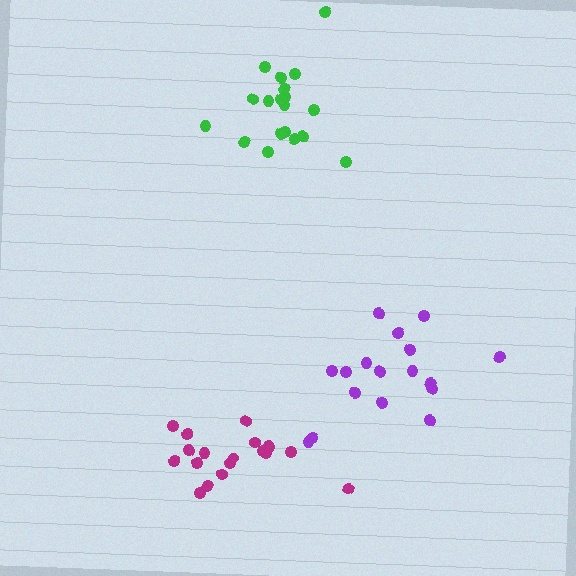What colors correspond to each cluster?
The clusters are colored: green, purple, magenta.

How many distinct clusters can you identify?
There are 3 distinct clusters.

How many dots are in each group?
Group 1: 19 dots, Group 2: 17 dots, Group 3: 18 dots (54 total).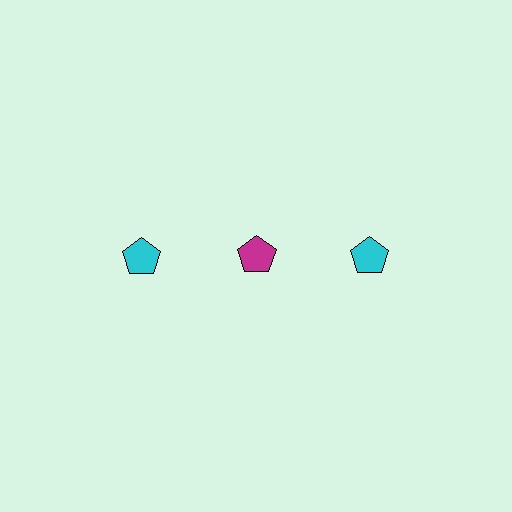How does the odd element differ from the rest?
It has a different color: magenta instead of cyan.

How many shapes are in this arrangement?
There are 3 shapes arranged in a grid pattern.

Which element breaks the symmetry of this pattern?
The magenta pentagon in the top row, second from left column breaks the symmetry. All other shapes are cyan pentagons.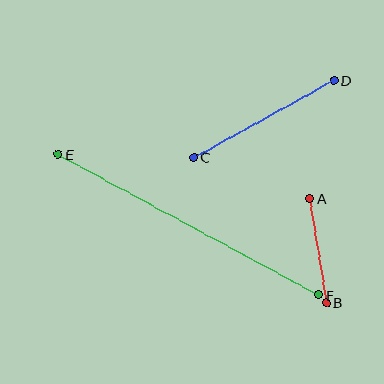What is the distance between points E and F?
The distance is approximately 296 pixels.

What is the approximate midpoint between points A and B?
The midpoint is at approximately (318, 251) pixels.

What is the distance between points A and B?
The distance is approximately 105 pixels.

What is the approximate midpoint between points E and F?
The midpoint is at approximately (188, 225) pixels.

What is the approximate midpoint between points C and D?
The midpoint is at approximately (264, 119) pixels.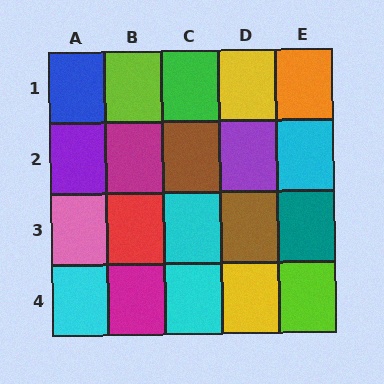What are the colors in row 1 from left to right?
Blue, lime, green, yellow, orange.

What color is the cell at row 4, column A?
Cyan.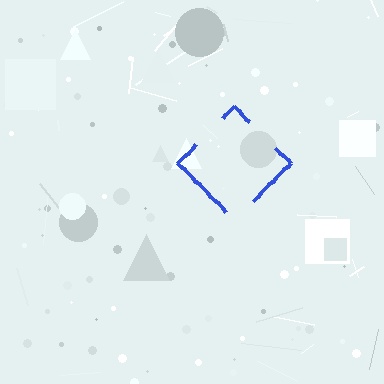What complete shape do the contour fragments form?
The contour fragments form a diamond.